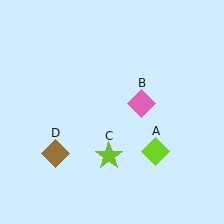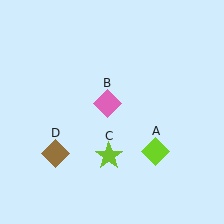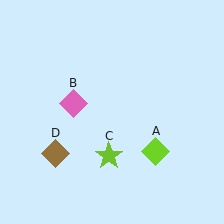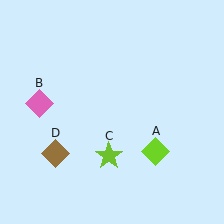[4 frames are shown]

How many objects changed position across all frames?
1 object changed position: pink diamond (object B).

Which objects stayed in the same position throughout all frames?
Lime diamond (object A) and lime star (object C) and brown diamond (object D) remained stationary.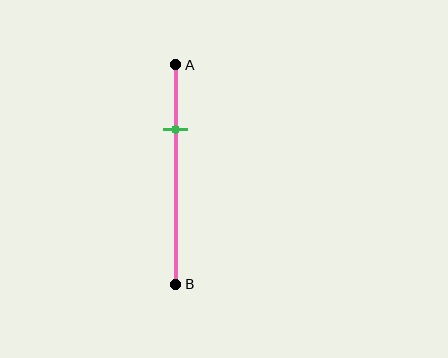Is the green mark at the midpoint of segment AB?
No, the mark is at about 30% from A, not at the 50% midpoint.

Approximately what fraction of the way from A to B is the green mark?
The green mark is approximately 30% of the way from A to B.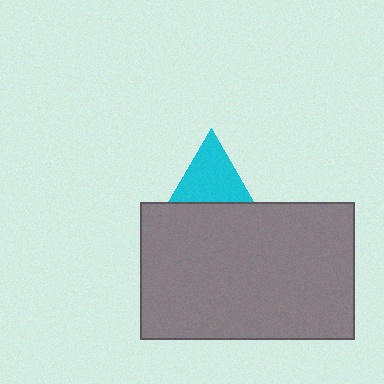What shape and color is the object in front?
The object in front is a gray rectangle.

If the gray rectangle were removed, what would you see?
You would see the complete cyan triangle.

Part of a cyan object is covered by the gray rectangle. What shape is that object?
It is a triangle.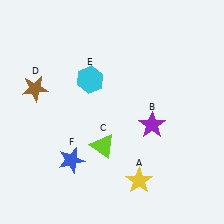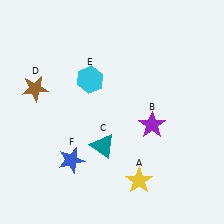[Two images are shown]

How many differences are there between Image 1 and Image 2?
There is 1 difference between the two images.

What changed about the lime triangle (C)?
In Image 1, C is lime. In Image 2, it changed to teal.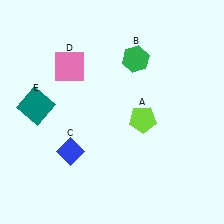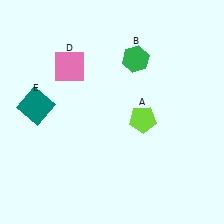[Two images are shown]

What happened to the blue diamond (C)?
The blue diamond (C) was removed in Image 2. It was in the bottom-left area of Image 1.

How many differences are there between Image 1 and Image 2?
There is 1 difference between the two images.